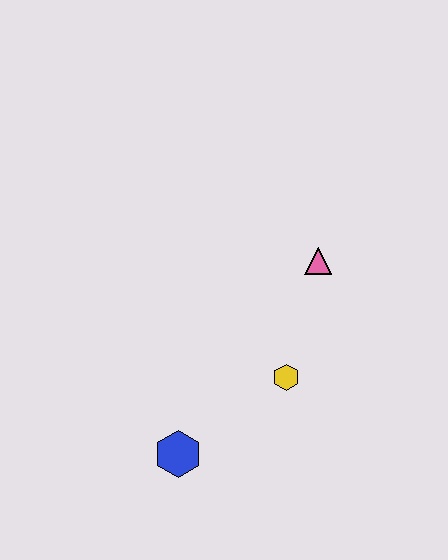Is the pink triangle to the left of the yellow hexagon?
No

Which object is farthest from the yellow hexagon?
The blue hexagon is farthest from the yellow hexagon.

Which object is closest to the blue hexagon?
The yellow hexagon is closest to the blue hexagon.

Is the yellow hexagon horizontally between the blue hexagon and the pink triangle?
Yes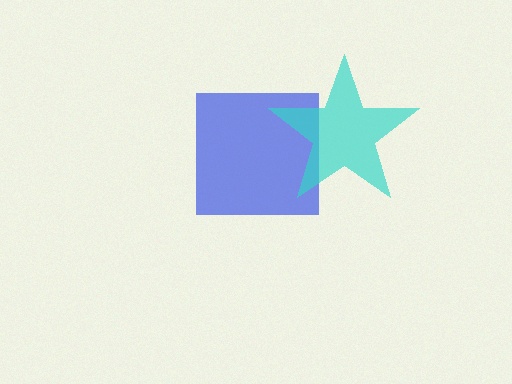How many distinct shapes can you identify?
There are 2 distinct shapes: a blue square, a cyan star.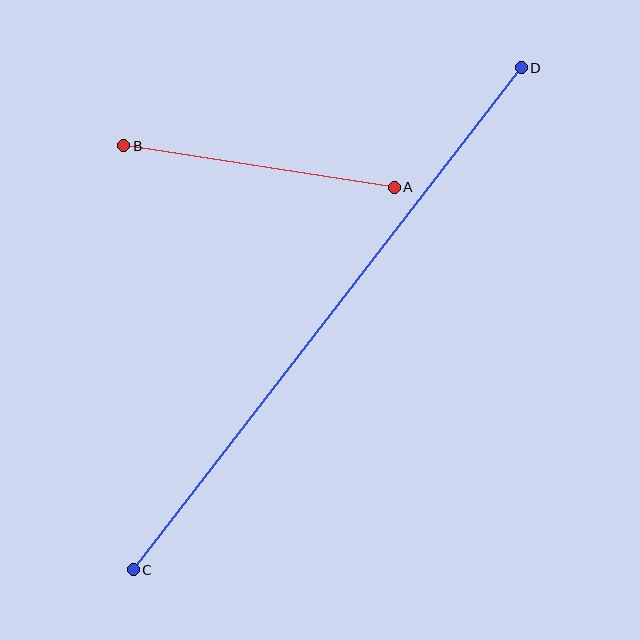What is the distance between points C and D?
The distance is approximately 634 pixels.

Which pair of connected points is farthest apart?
Points C and D are farthest apart.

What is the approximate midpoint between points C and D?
The midpoint is at approximately (327, 319) pixels.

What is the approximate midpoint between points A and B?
The midpoint is at approximately (259, 166) pixels.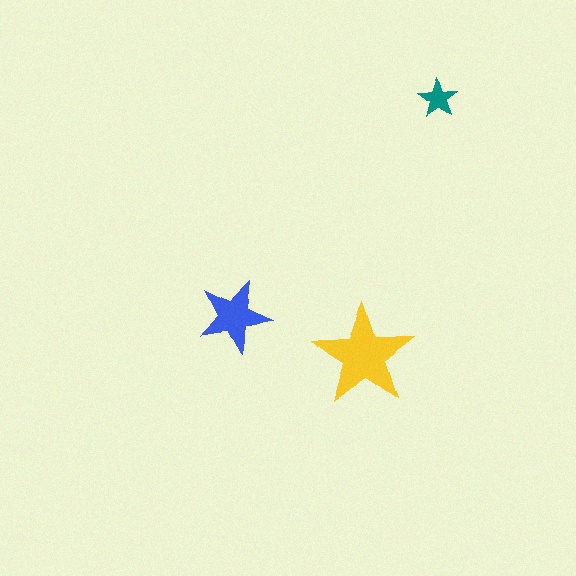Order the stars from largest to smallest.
the yellow one, the blue one, the teal one.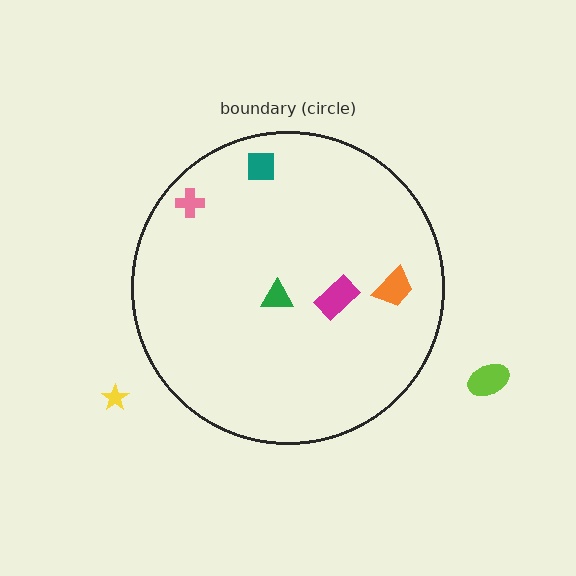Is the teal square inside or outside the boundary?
Inside.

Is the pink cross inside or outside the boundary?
Inside.